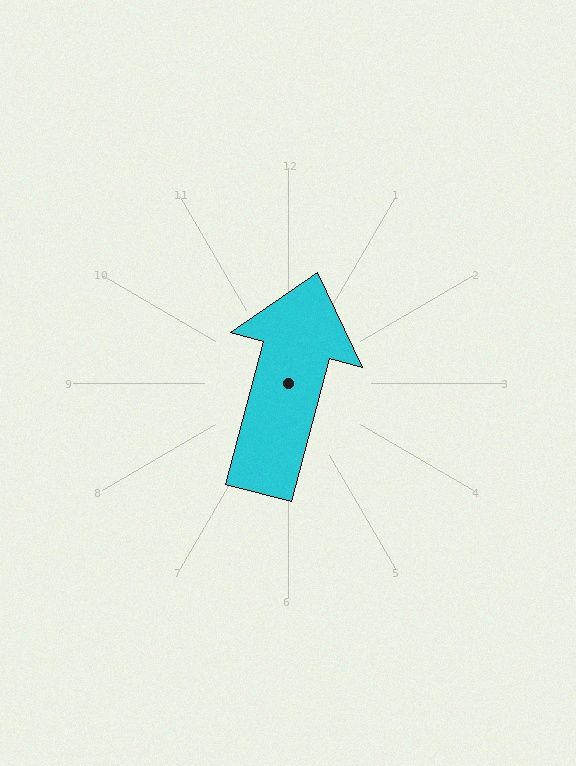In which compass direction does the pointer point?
North.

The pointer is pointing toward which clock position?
Roughly 12 o'clock.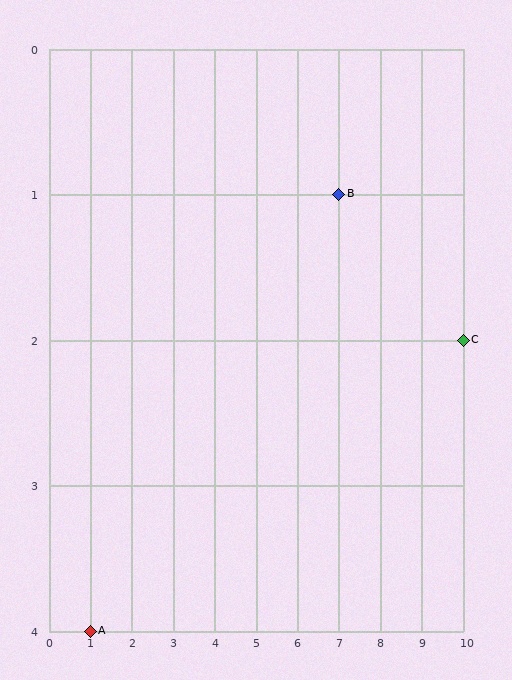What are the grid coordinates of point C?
Point C is at grid coordinates (10, 2).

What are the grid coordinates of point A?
Point A is at grid coordinates (1, 4).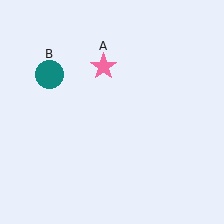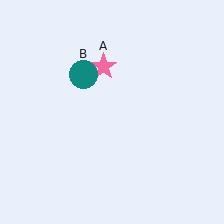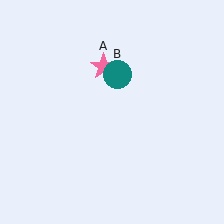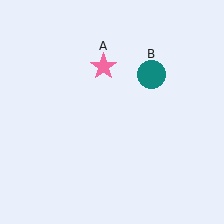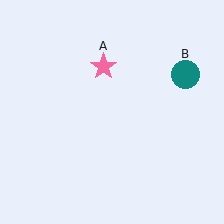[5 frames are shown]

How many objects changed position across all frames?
1 object changed position: teal circle (object B).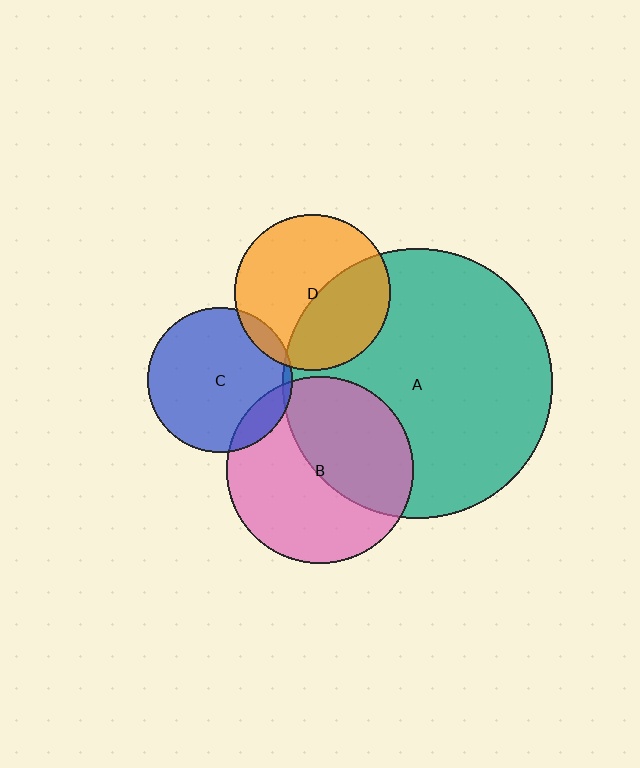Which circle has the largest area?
Circle A (teal).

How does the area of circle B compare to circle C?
Approximately 1.7 times.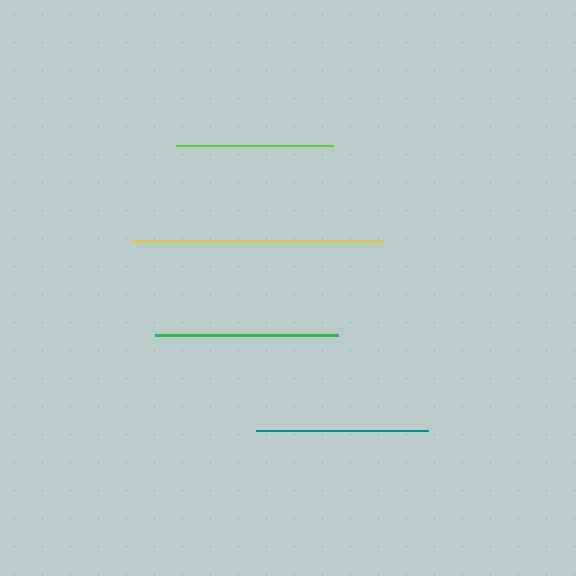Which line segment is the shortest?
The lime line is the shortest at approximately 157 pixels.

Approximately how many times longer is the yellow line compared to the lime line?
The yellow line is approximately 1.6 times the length of the lime line.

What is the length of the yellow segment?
The yellow segment is approximately 251 pixels long.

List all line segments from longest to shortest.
From longest to shortest: yellow, green, teal, lime.